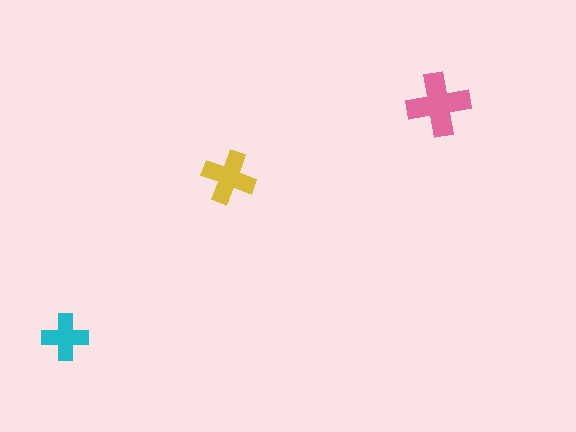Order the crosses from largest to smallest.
the pink one, the yellow one, the cyan one.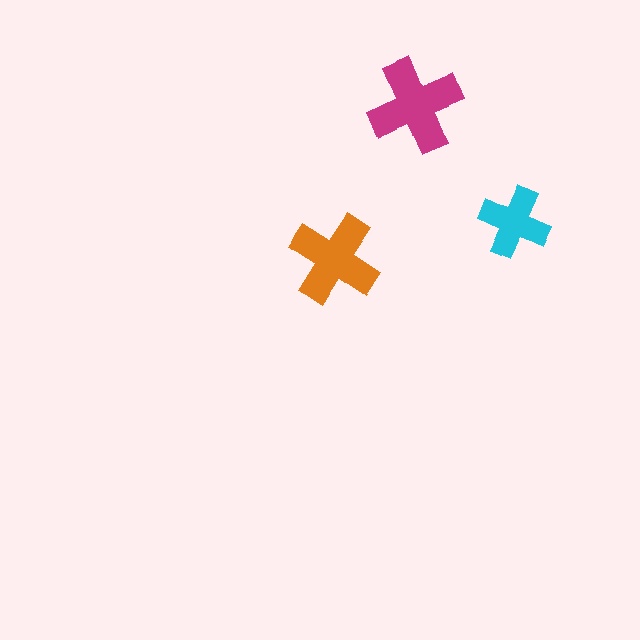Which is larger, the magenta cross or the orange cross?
The magenta one.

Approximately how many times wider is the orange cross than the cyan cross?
About 1.5 times wider.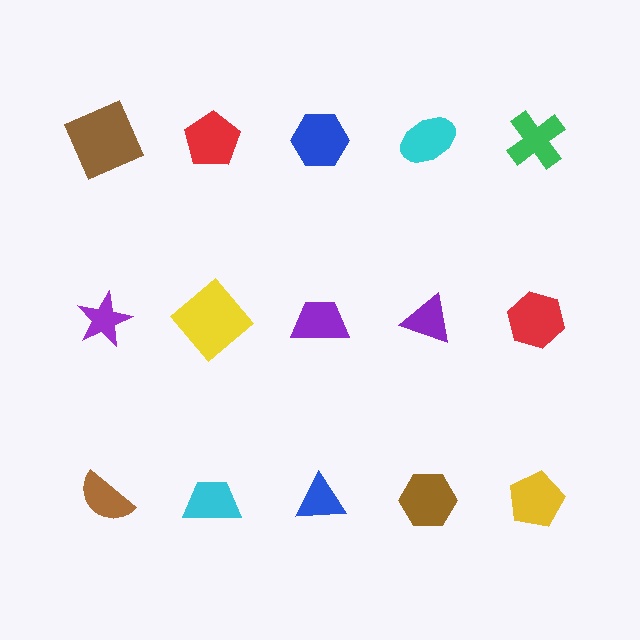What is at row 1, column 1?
A brown square.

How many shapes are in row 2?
5 shapes.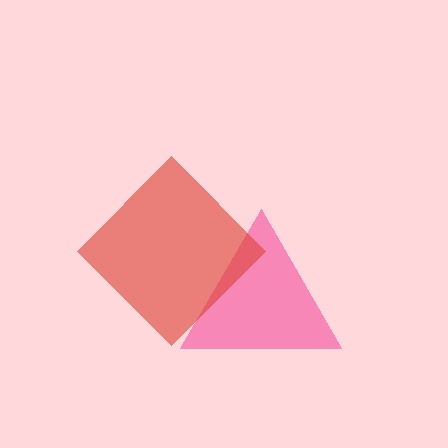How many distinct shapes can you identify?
There are 2 distinct shapes: a pink triangle, a red diamond.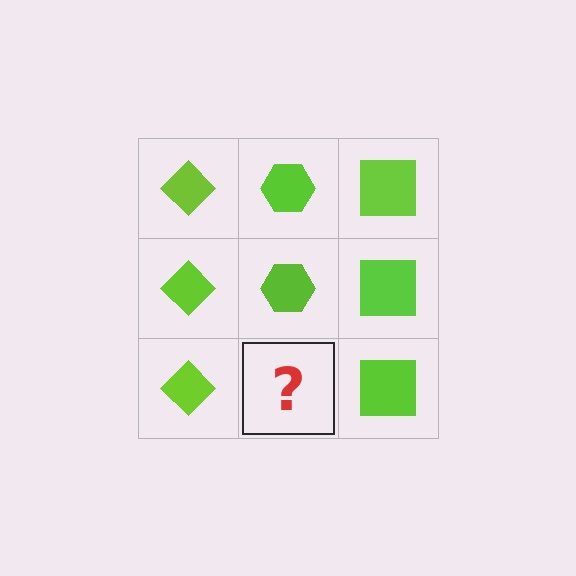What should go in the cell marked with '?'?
The missing cell should contain a lime hexagon.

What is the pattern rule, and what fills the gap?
The rule is that each column has a consistent shape. The gap should be filled with a lime hexagon.